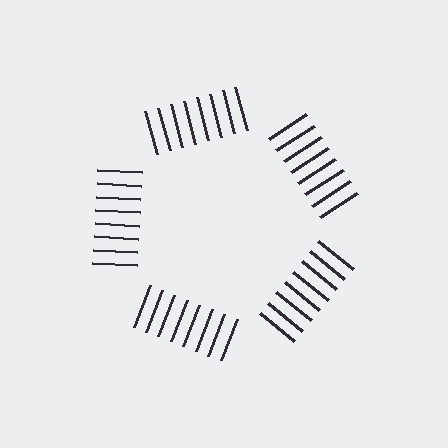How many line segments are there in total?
40 — 8 along each of the 5 edges.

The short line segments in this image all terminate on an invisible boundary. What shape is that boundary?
An illusory pentagon — the line segments terminate on its edges but no continuous stroke is drawn.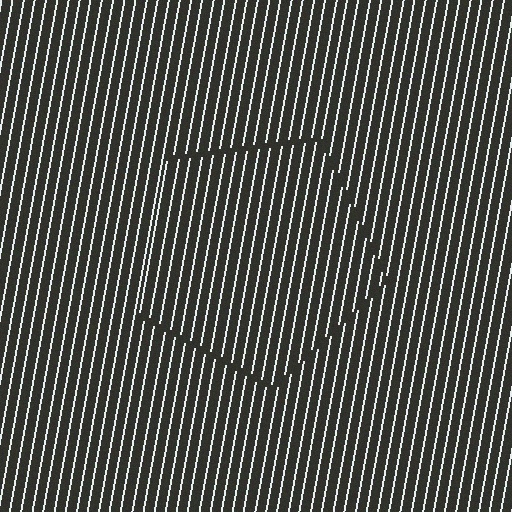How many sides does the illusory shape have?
5 sides — the line-ends trace a pentagon.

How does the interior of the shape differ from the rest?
The interior of the shape contains the same grating, shifted by half a period — the contour is defined by the phase discontinuity where line-ends from the inner and outer gratings abut.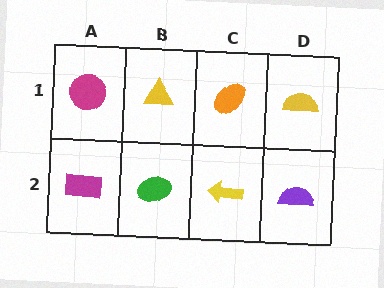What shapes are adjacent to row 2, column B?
A yellow triangle (row 1, column B), a magenta rectangle (row 2, column A), a yellow arrow (row 2, column C).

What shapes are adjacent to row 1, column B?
A green ellipse (row 2, column B), a magenta circle (row 1, column A), an orange ellipse (row 1, column C).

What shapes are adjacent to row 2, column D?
A yellow semicircle (row 1, column D), a yellow arrow (row 2, column C).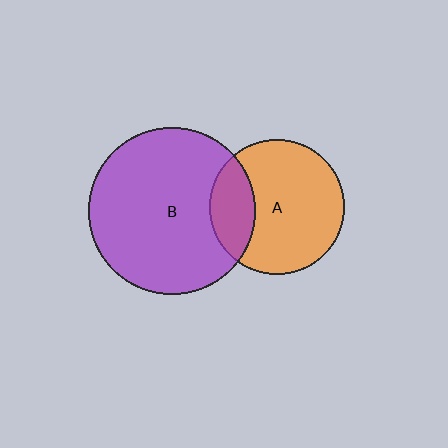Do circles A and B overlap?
Yes.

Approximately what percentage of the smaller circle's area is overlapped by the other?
Approximately 25%.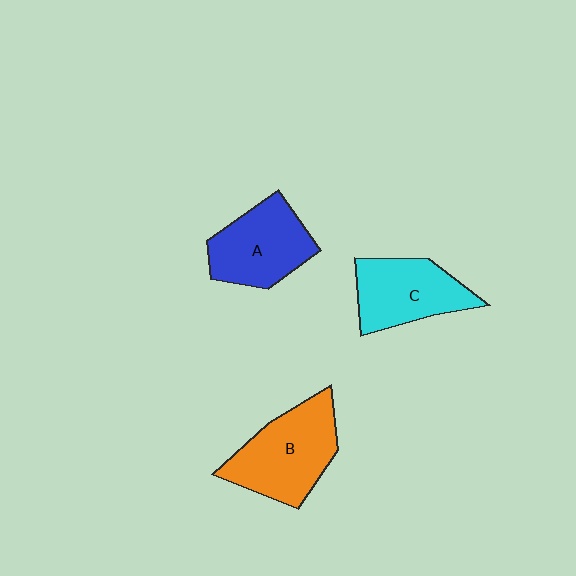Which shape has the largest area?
Shape B (orange).